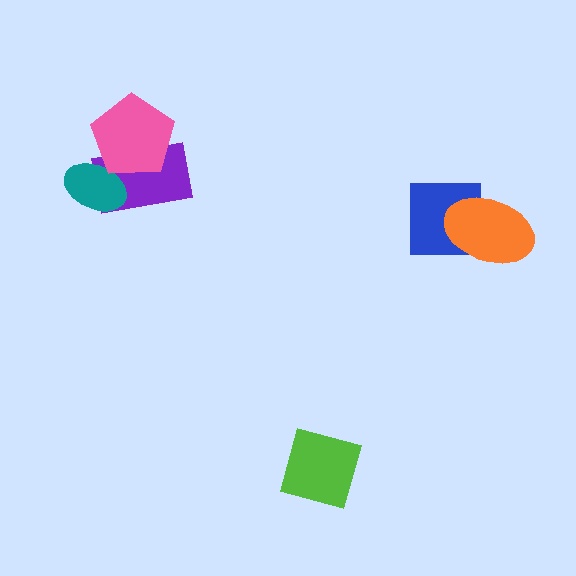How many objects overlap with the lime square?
0 objects overlap with the lime square.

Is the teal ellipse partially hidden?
Yes, it is partially covered by another shape.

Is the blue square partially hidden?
Yes, it is partially covered by another shape.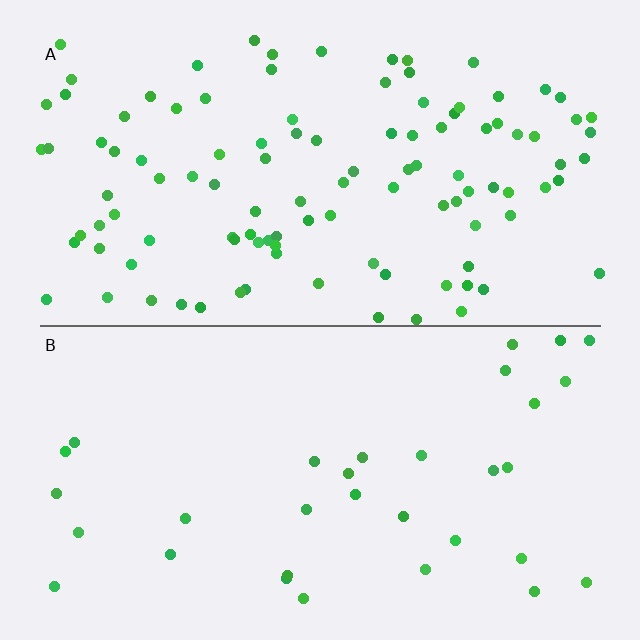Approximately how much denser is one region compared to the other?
Approximately 3.3× — region A over region B.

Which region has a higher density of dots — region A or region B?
A (the top).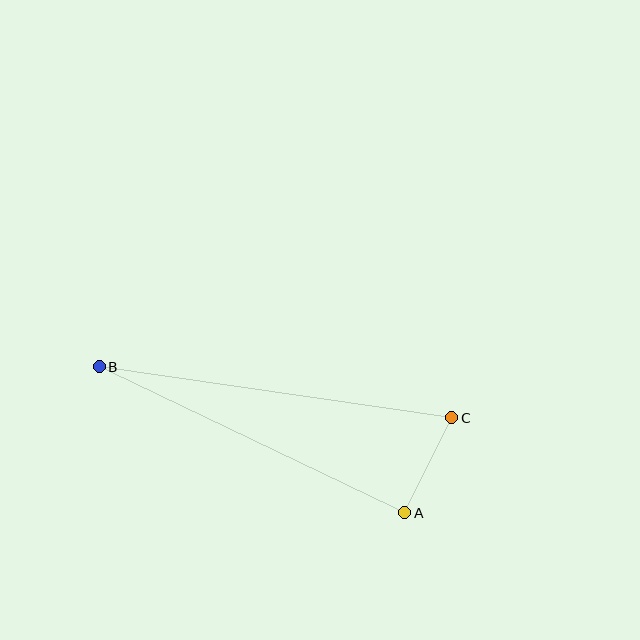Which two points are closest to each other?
Points A and C are closest to each other.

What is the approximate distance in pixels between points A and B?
The distance between A and B is approximately 338 pixels.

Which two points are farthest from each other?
Points B and C are farthest from each other.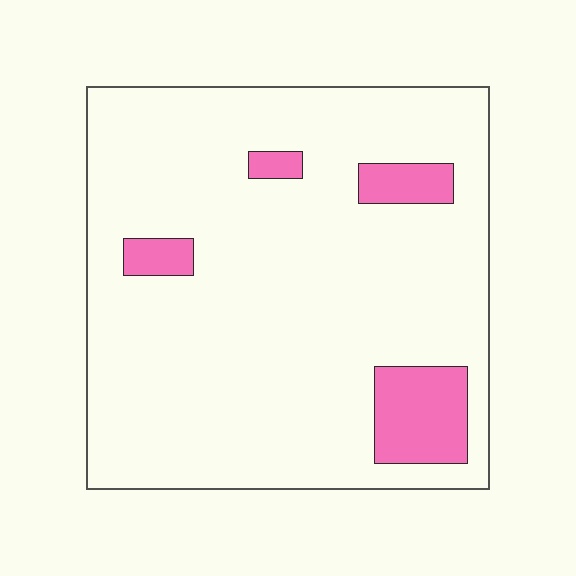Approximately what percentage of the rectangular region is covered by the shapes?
Approximately 10%.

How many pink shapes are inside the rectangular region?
4.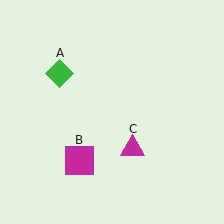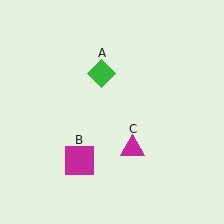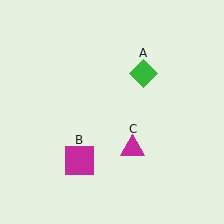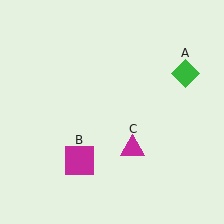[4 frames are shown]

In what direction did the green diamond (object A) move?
The green diamond (object A) moved right.